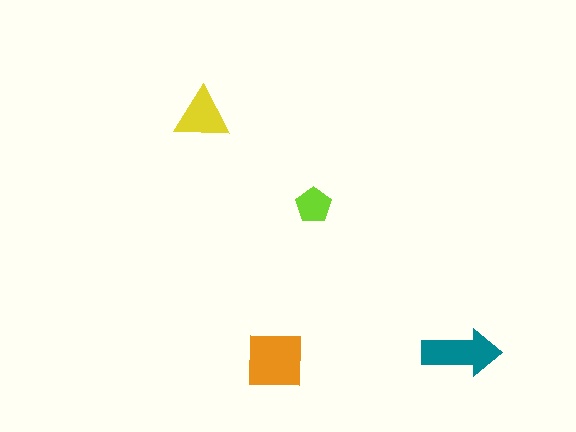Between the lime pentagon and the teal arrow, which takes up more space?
The teal arrow.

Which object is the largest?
The orange square.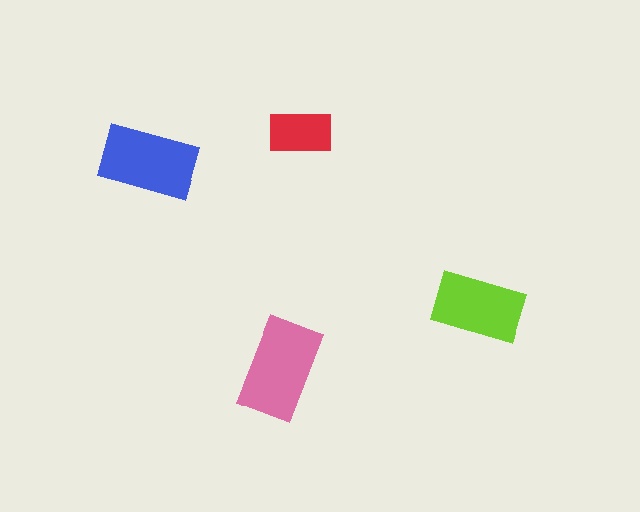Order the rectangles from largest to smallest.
the pink one, the blue one, the lime one, the red one.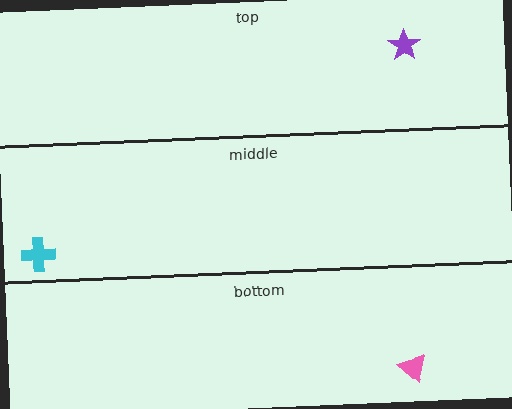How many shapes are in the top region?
1.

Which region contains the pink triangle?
The bottom region.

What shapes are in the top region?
The purple star.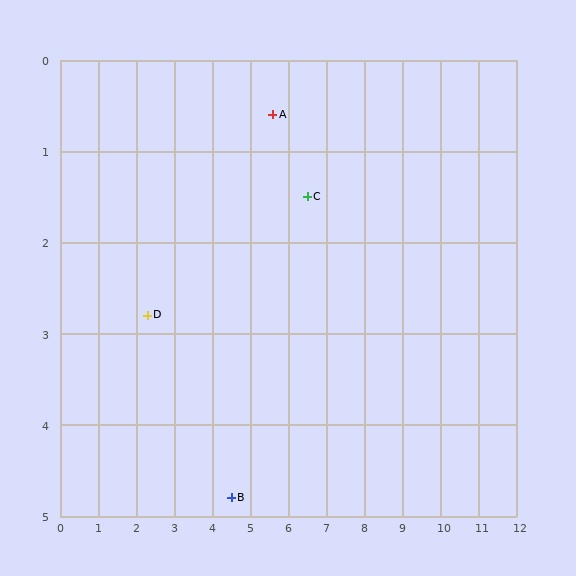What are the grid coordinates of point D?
Point D is at approximately (2.3, 2.8).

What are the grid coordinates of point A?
Point A is at approximately (5.6, 0.6).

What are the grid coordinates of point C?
Point C is at approximately (6.5, 1.5).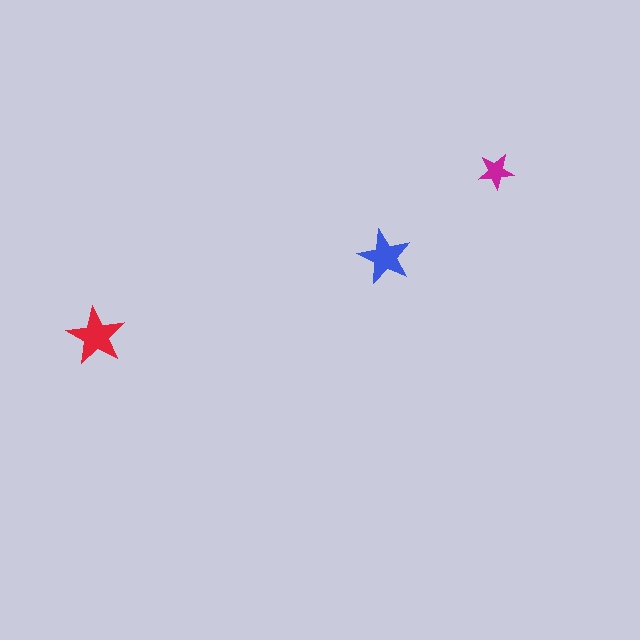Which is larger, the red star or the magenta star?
The red one.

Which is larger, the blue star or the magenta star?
The blue one.